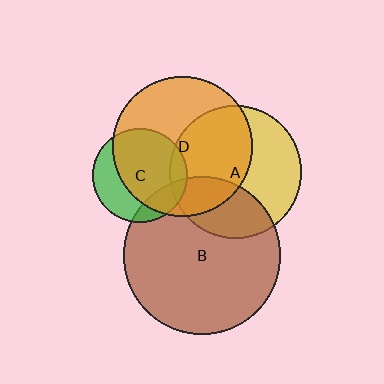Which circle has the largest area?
Circle B (brown).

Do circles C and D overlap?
Yes.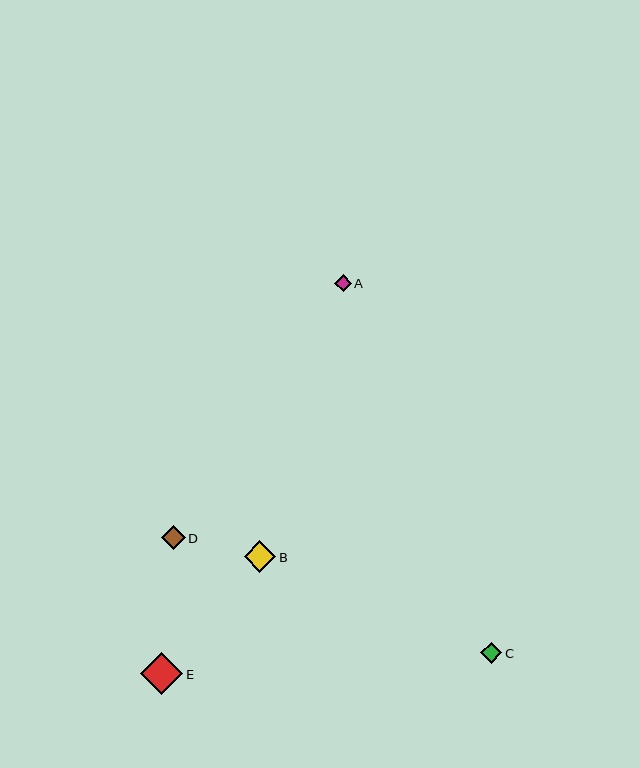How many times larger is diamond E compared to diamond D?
Diamond E is approximately 1.8 times the size of diamond D.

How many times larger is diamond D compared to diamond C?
Diamond D is approximately 1.1 times the size of diamond C.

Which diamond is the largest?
Diamond E is the largest with a size of approximately 42 pixels.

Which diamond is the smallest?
Diamond A is the smallest with a size of approximately 17 pixels.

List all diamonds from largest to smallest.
From largest to smallest: E, B, D, C, A.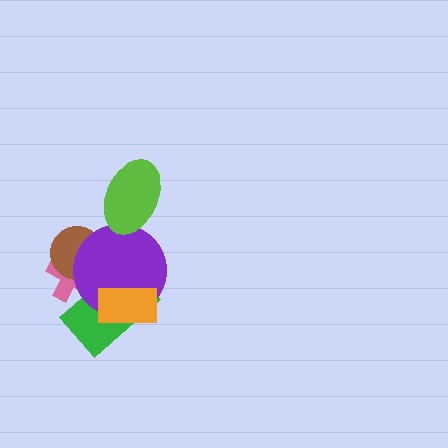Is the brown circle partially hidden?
Yes, it is partially covered by another shape.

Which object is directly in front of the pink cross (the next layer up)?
The green rectangle is directly in front of the pink cross.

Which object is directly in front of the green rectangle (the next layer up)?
The purple circle is directly in front of the green rectangle.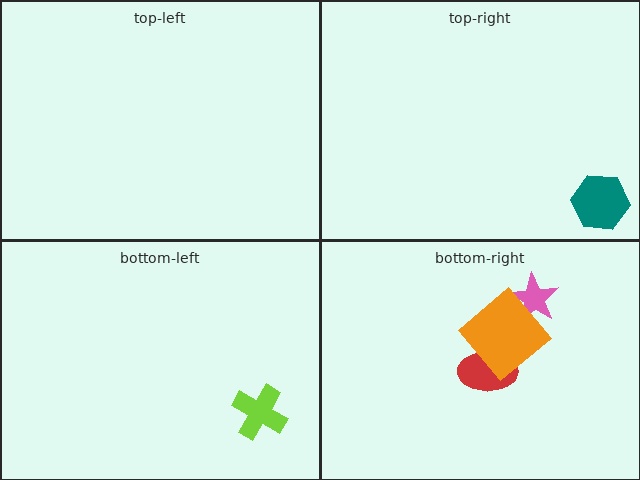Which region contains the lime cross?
The bottom-left region.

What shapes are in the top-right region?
The teal hexagon.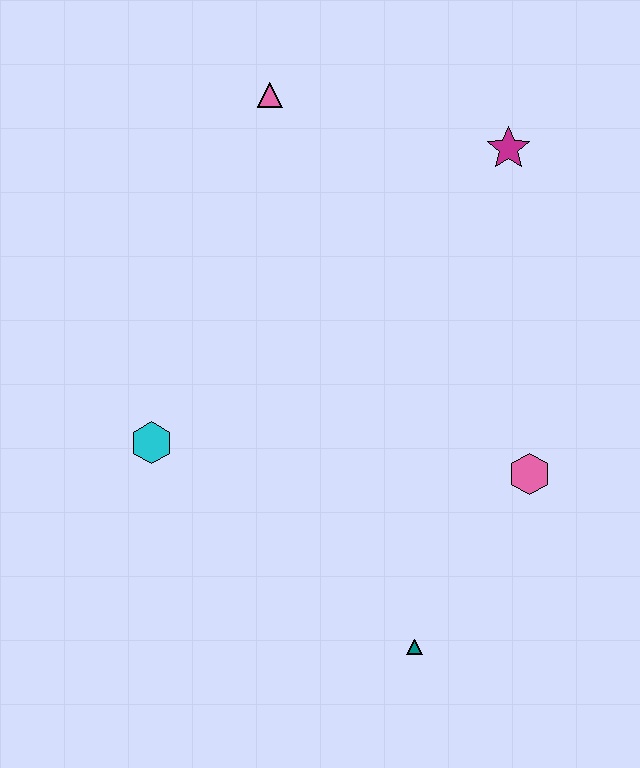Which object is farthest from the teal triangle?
The pink triangle is farthest from the teal triangle.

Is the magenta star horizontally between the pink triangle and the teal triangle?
No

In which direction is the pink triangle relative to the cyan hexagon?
The pink triangle is above the cyan hexagon.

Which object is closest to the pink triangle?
The magenta star is closest to the pink triangle.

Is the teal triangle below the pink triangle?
Yes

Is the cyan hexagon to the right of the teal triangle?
No